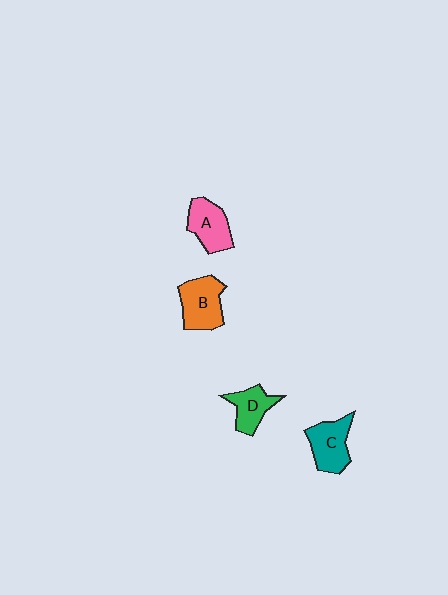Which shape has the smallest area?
Shape D (green).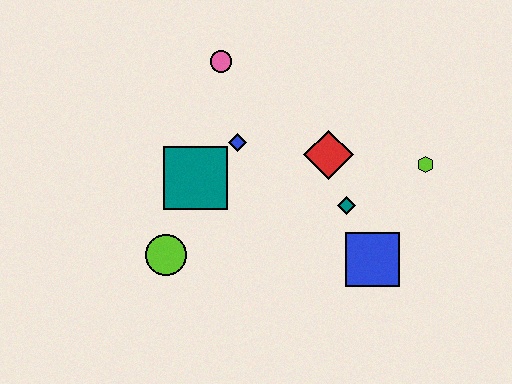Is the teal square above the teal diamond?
Yes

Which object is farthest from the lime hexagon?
The lime circle is farthest from the lime hexagon.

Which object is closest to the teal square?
The blue diamond is closest to the teal square.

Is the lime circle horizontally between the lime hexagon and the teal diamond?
No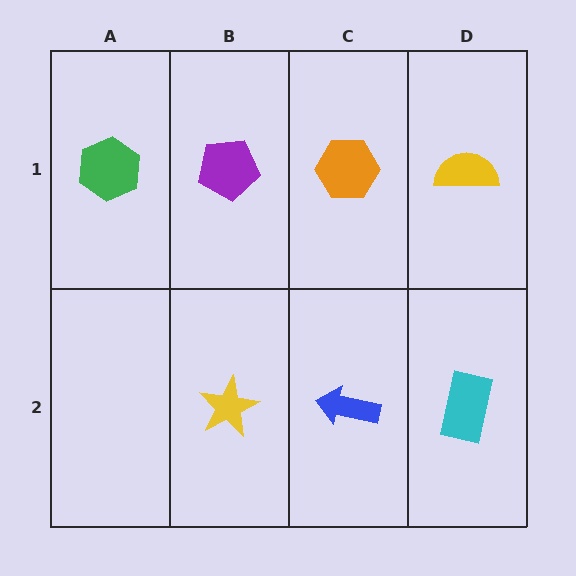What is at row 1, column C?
An orange hexagon.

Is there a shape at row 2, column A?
No, that cell is empty.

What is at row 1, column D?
A yellow semicircle.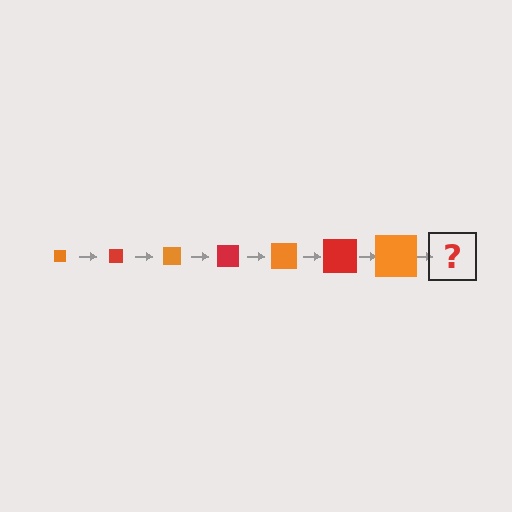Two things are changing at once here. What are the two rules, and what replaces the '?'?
The two rules are that the square grows larger each step and the color cycles through orange and red. The '?' should be a red square, larger than the previous one.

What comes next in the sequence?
The next element should be a red square, larger than the previous one.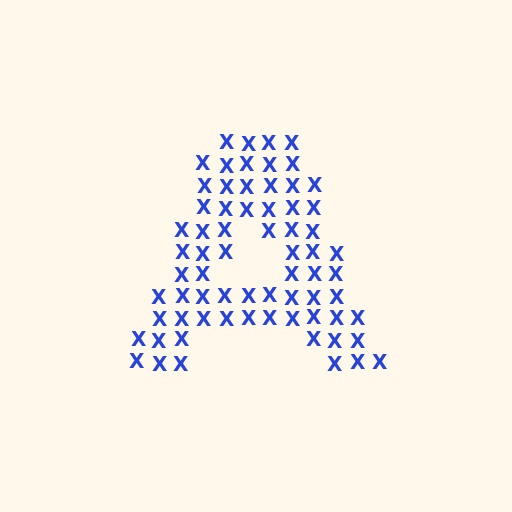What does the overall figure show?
The overall figure shows the letter A.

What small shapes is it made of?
It is made of small letter X's.